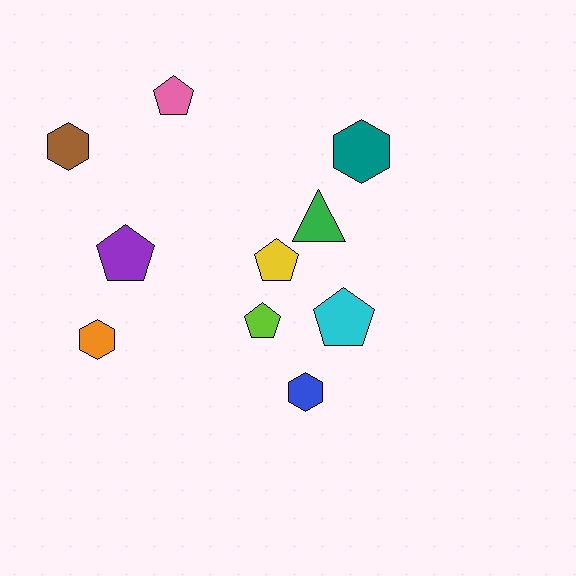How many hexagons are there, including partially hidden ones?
There are 4 hexagons.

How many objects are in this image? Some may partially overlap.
There are 10 objects.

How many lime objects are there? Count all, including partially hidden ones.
There is 1 lime object.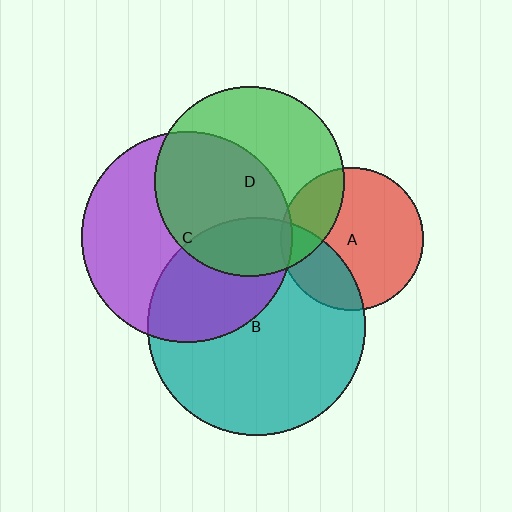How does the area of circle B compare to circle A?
Approximately 2.3 times.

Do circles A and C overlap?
Yes.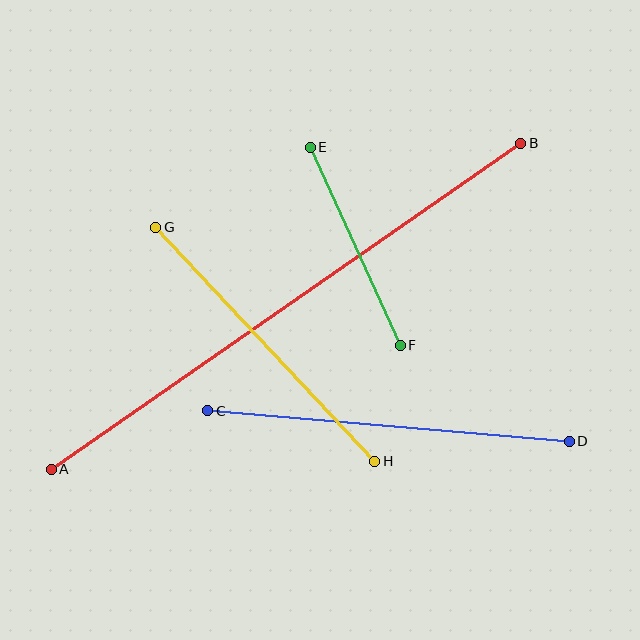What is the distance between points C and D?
The distance is approximately 362 pixels.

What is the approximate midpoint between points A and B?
The midpoint is at approximately (286, 306) pixels.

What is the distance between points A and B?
The distance is approximately 571 pixels.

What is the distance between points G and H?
The distance is approximately 320 pixels.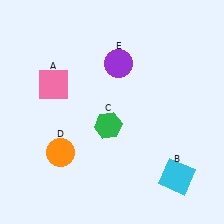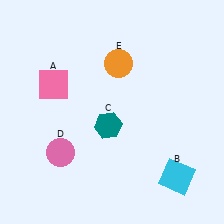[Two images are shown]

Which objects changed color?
C changed from green to teal. D changed from orange to pink. E changed from purple to orange.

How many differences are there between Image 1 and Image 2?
There are 3 differences between the two images.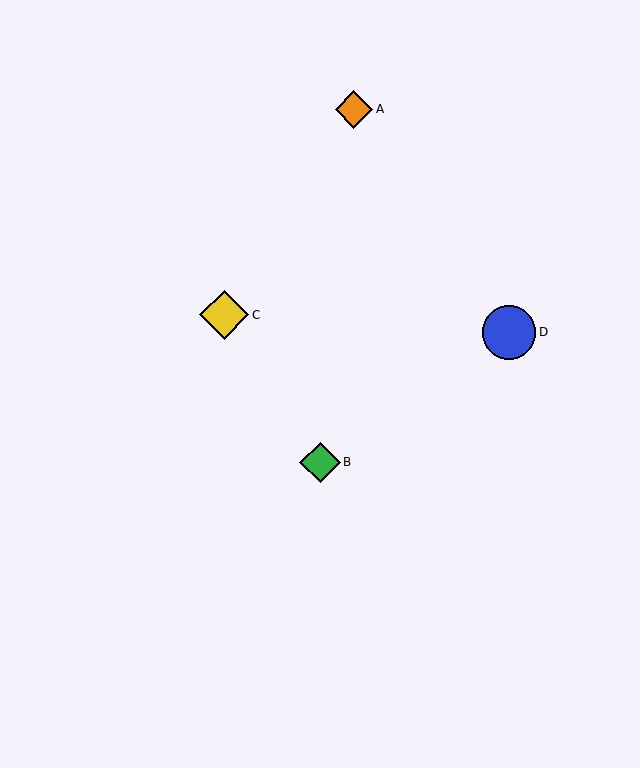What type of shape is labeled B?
Shape B is a green diamond.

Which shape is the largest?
The blue circle (labeled D) is the largest.